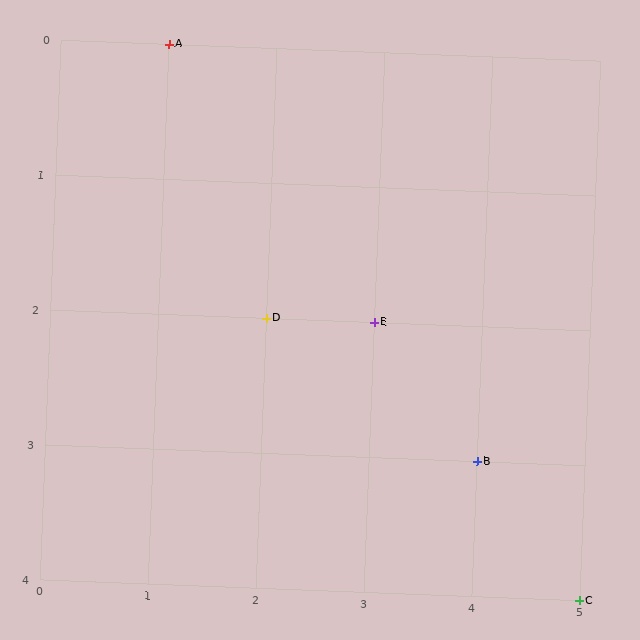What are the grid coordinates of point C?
Point C is at grid coordinates (5, 4).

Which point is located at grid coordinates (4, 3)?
Point B is at (4, 3).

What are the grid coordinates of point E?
Point E is at grid coordinates (3, 2).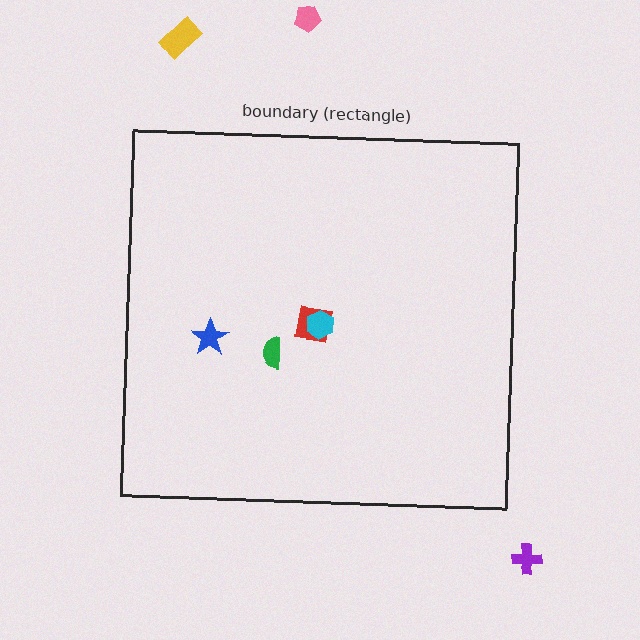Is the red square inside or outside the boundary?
Inside.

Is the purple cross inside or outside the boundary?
Outside.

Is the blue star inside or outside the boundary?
Inside.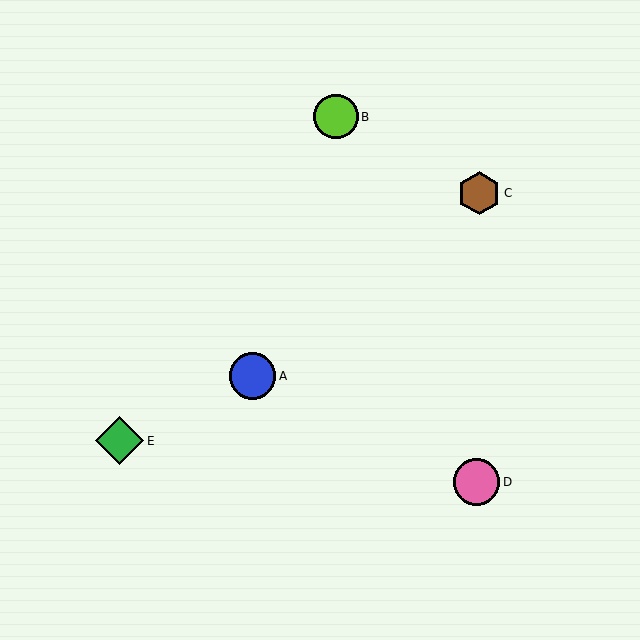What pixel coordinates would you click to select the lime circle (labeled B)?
Click at (336, 117) to select the lime circle B.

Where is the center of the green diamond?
The center of the green diamond is at (119, 441).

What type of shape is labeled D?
Shape D is a pink circle.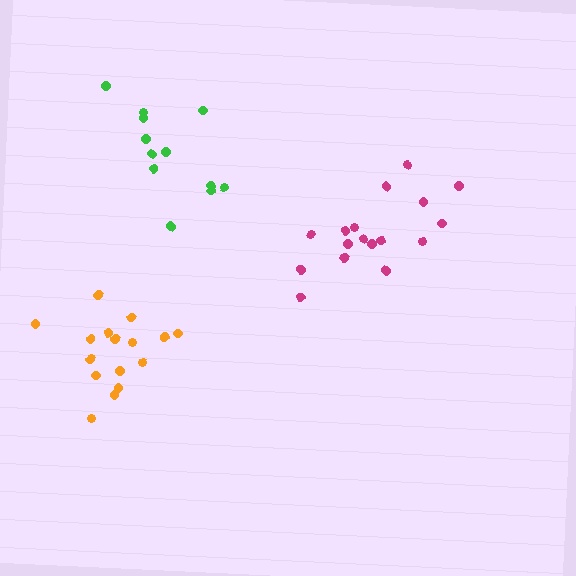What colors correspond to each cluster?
The clusters are colored: magenta, orange, green.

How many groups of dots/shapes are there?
There are 3 groups.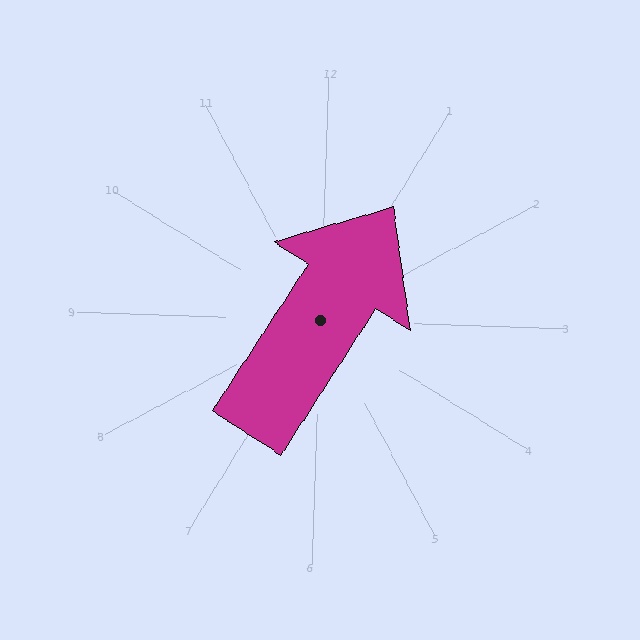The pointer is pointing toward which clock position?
Roughly 1 o'clock.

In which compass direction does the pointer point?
Northeast.